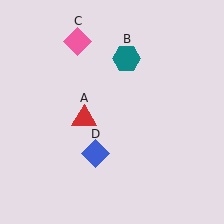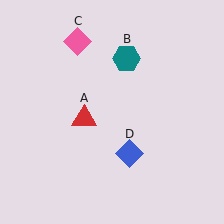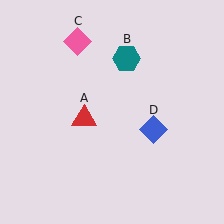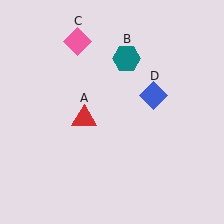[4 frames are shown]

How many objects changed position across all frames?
1 object changed position: blue diamond (object D).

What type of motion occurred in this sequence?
The blue diamond (object D) rotated counterclockwise around the center of the scene.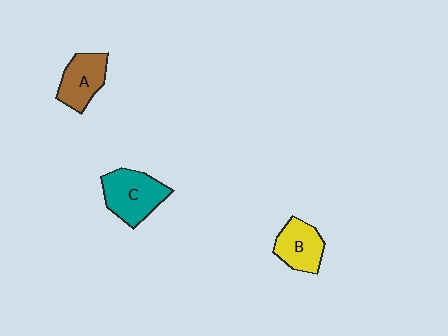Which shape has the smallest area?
Shape B (yellow).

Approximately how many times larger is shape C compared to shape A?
Approximately 1.3 times.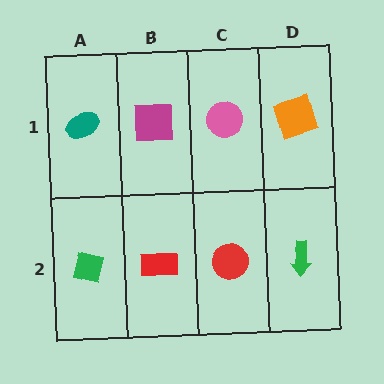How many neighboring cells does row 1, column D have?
2.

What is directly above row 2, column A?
A teal ellipse.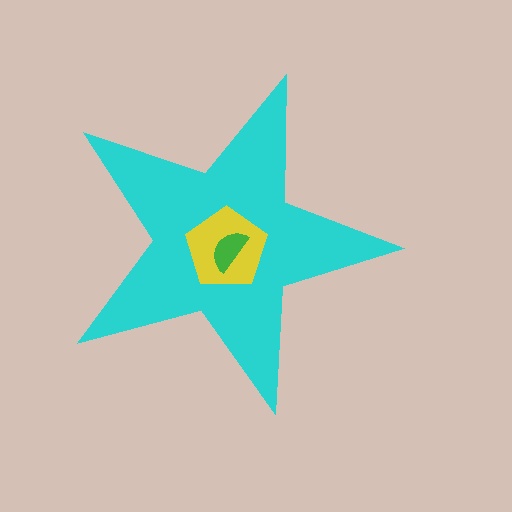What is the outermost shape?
The cyan star.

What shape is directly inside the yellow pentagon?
The green semicircle.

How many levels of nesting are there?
3.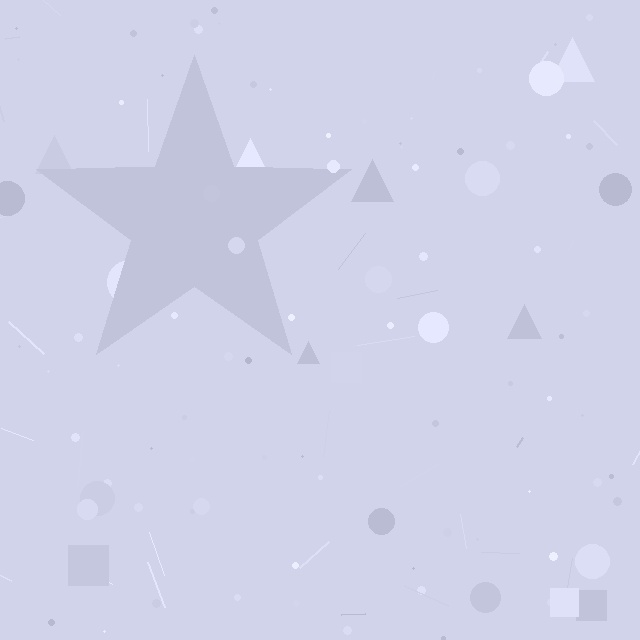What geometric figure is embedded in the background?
A star is embedded in the background.